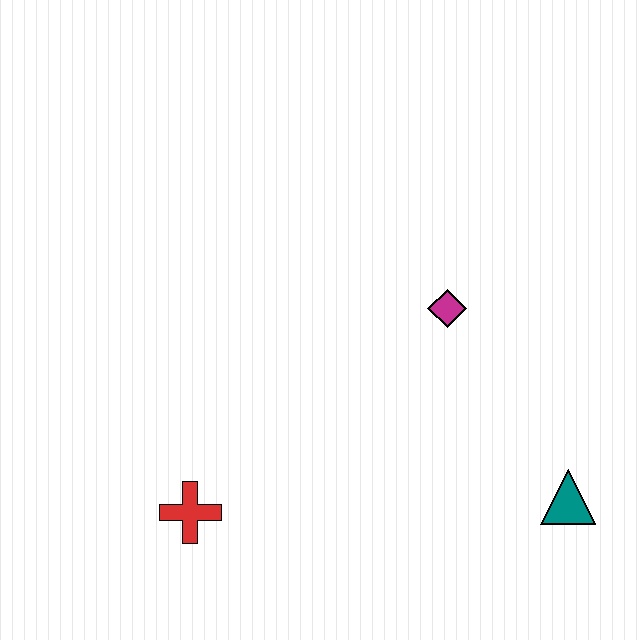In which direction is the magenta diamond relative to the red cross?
The magenta diamond is to the right of the red cross.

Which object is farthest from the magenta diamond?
The red cross is farthest from the magenta diamond.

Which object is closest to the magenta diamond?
The teal triangle is closest to the magenta diamond.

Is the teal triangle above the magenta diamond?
No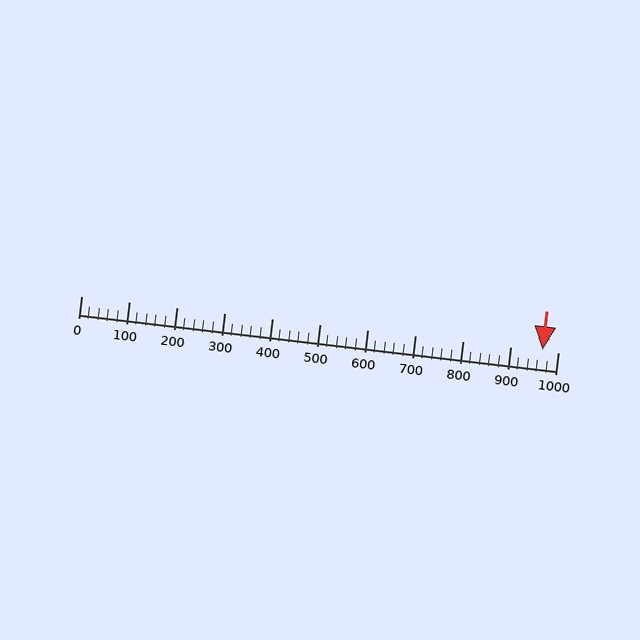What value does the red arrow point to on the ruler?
The red arrow points to approximately 968.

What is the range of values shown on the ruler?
The ruler shows values from 0 to 1000.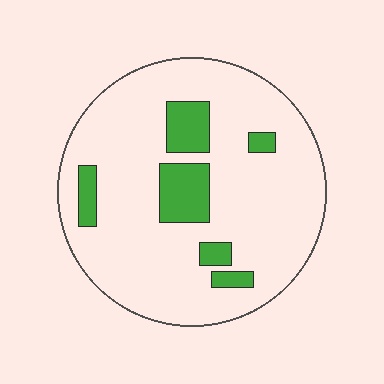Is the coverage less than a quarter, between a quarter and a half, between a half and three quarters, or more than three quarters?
Less than a quarter.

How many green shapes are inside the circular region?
6.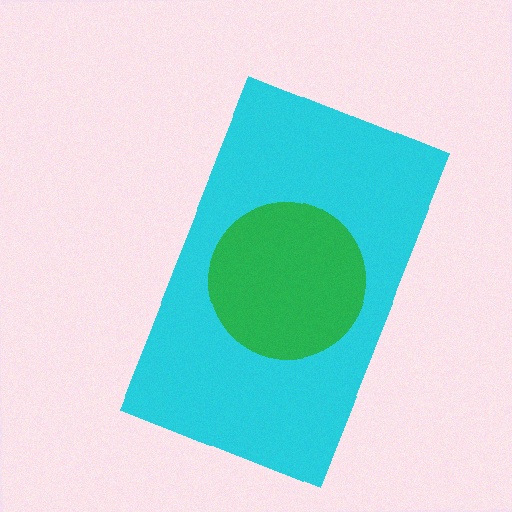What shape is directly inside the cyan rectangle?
The green circle.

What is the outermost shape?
The cyan rectangle.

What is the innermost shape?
The green circle.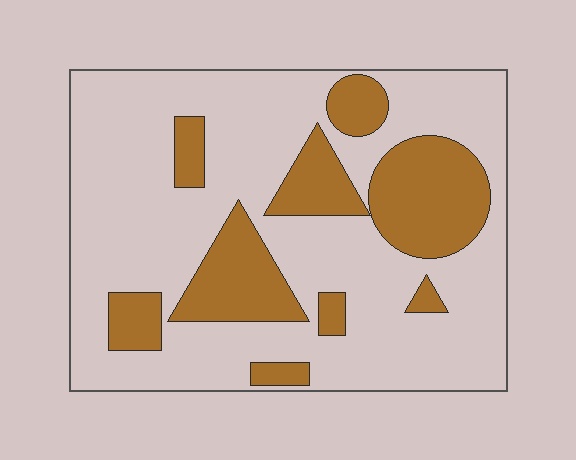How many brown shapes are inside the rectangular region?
9.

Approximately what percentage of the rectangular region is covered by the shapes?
Approximately 25%.